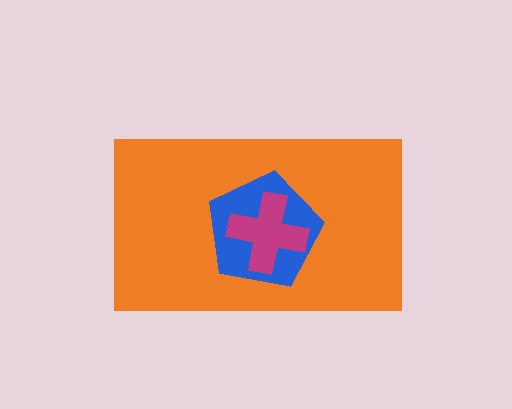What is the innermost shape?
The magenta cross.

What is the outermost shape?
The orange rectangle.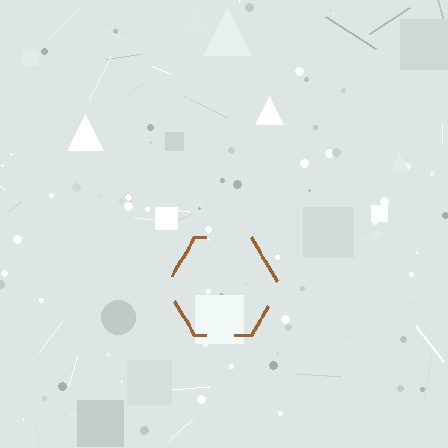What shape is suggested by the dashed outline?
The dashed outline suggests a hexagon.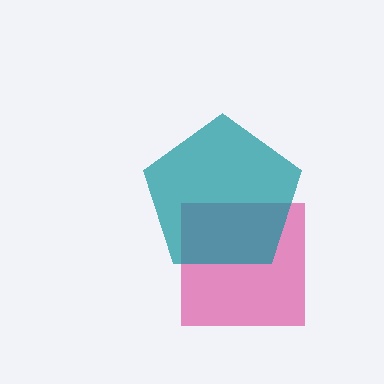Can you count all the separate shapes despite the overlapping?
Yes, there are 2 separate shapes.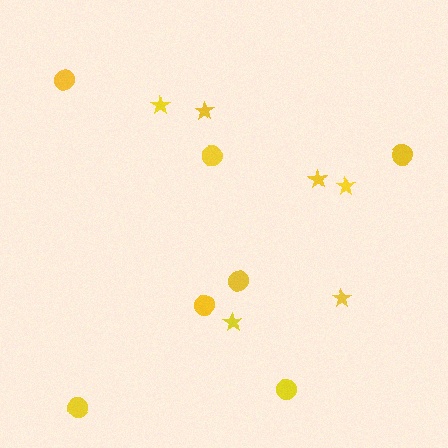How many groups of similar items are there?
There are 2 groups: one group of circles (7) and one group of stars (6).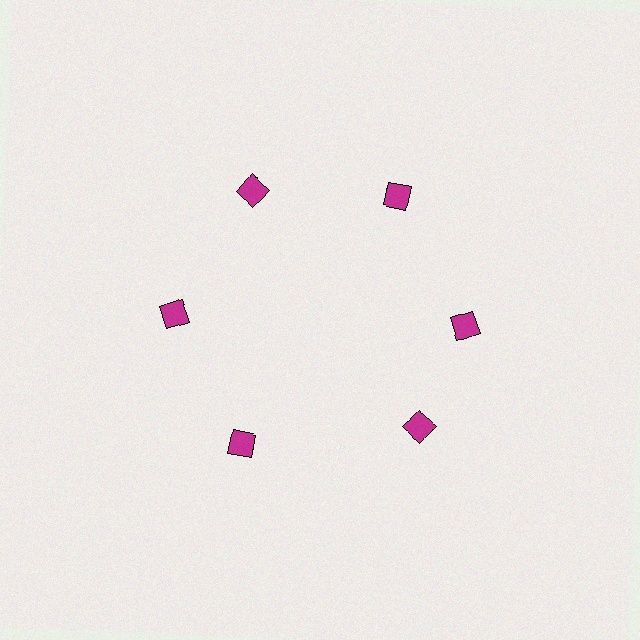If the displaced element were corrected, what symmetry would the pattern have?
It would have 6-fold rotational symmetry — the pattern would map onto itself every 60 degrees.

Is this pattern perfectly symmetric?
No. The 6 magenta squares are arranged in a ring, but one element near the 5 o'clock position is rotated out of alignment along the ring, breaking the 6-fold rotational symmetry.